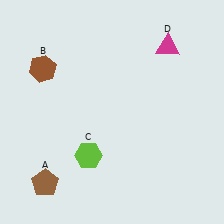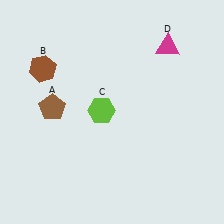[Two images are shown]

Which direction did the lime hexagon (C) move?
The lime hexagon (C) moved up.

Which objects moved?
The objects that moved are: the brown pentagon (A), the lime hexagon (C).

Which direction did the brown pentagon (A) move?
The brown pentagon (A) moved up.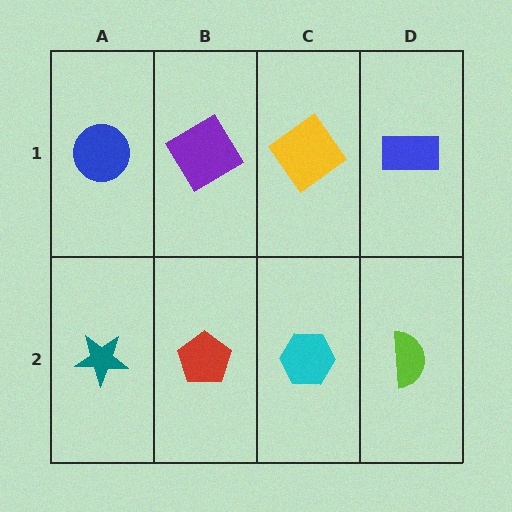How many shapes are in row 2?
4 shapes.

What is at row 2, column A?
A teal star.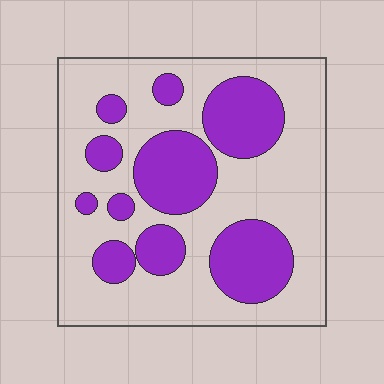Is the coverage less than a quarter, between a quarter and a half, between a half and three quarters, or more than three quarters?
Between a quarter and a half.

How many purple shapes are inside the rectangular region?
10.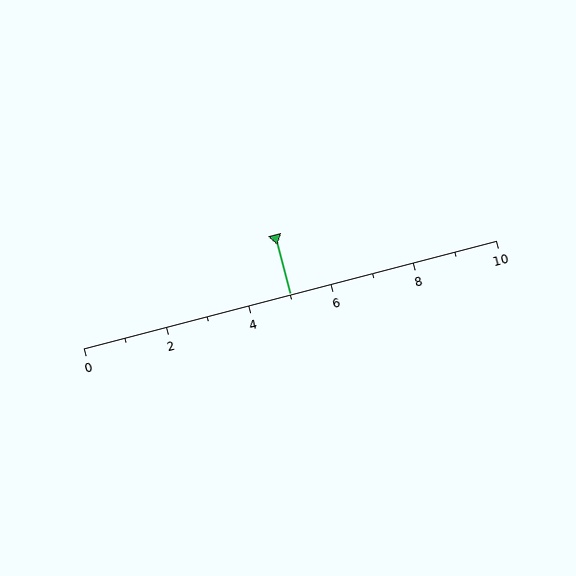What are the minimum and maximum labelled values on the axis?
The axis runs from 0 to 10.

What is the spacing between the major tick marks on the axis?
The major ticks are spaced 2 apart.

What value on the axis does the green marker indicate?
The marker indicates approximately 5.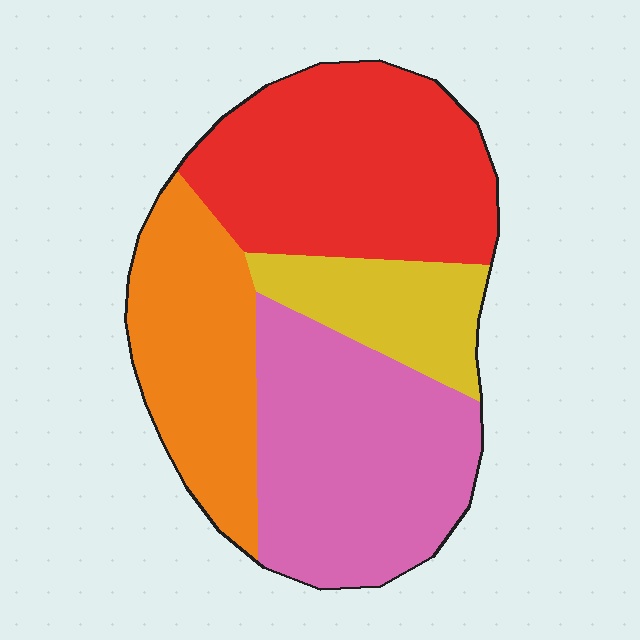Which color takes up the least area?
Yellow, at roughly 15%.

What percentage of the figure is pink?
Pink takes up about one third (1/3) of the figure.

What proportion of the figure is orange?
Orange covers 22% of the figure.